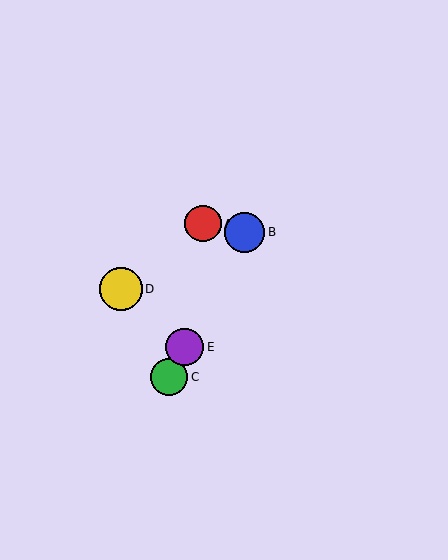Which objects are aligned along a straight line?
Objects B, C, E are aligned along a straight line.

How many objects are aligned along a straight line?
3 objects (B, C, E) are aligned along a straight line.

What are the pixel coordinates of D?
Object D is at (121, 289).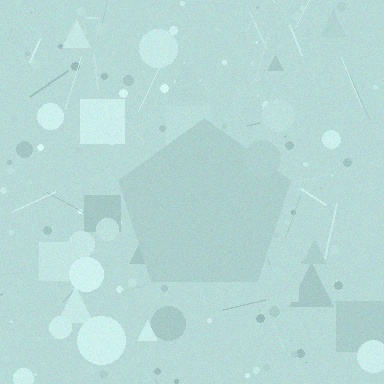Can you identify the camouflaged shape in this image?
The camouflaged shape is a pentagon.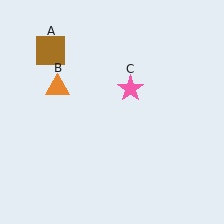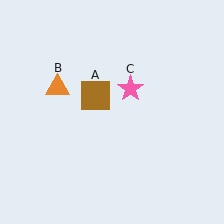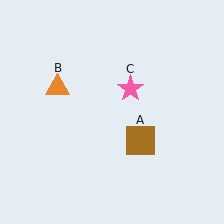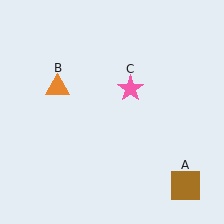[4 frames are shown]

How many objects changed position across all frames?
1 object changed position: brown square (object A).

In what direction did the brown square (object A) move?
The brown square (object A) moved down and to the right.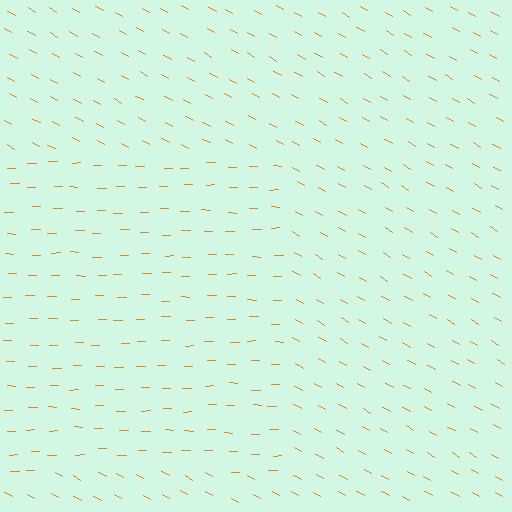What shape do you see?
I see a rectangle.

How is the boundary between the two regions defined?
The boundary is defined purely by a change in line orientation (approximately 30 degrees difference). All lines are the same color and thickness.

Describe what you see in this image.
The image is filled with small orange line segments. A rectangle region in the image has lines oriented differently from the surrounding lines, creating a visible texture boundary.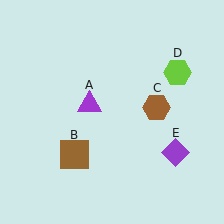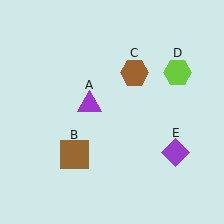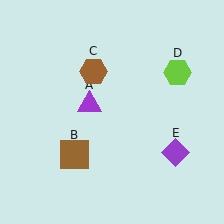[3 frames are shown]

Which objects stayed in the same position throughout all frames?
Purple triangle (object A) and brown square (object B) and lime hexagon (object D) and purple diamond (object E) remained stationary.